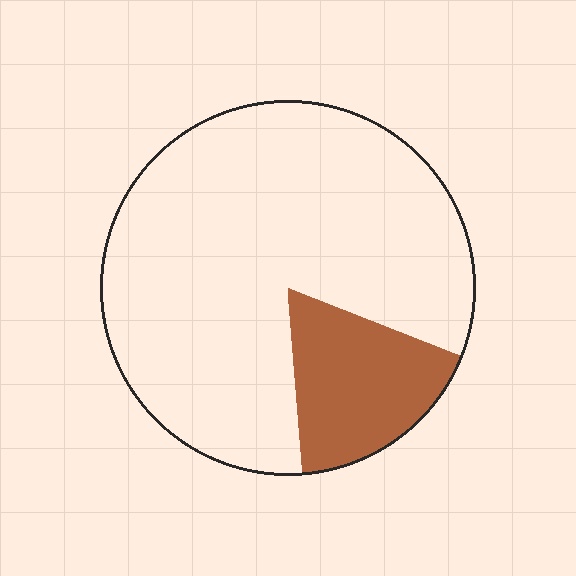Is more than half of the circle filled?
No.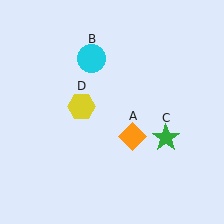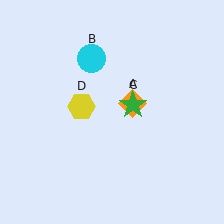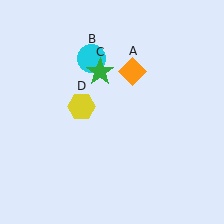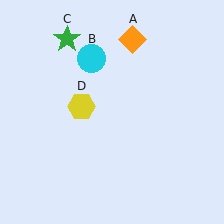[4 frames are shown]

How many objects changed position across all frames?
2 objects changed position: orange diamond (object A), green star (object C).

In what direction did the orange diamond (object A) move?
The orange diamond (object A) moved up.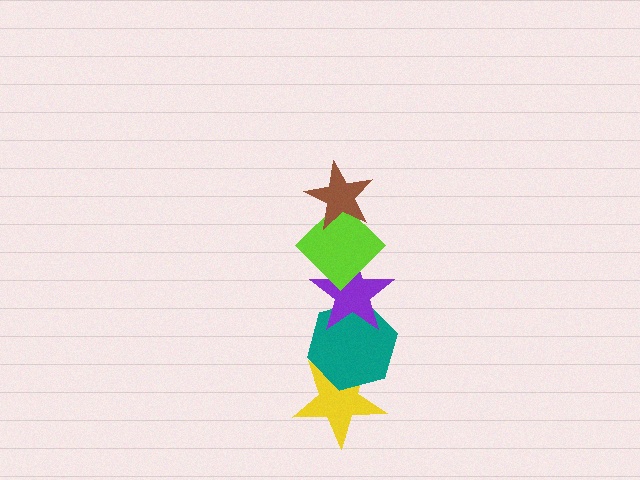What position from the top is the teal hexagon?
The teal hexagon is 4th from the top.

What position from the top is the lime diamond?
The lime diamond is 2nd from the top.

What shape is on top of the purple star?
The lime diamond is on top of the purple star.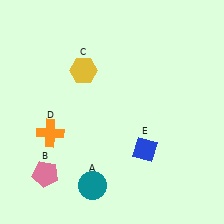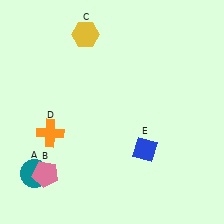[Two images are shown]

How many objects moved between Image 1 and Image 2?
2 objects moved between the two images.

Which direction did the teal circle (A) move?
The teal circle (A) moved left.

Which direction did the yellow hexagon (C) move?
The yellow hexagon (C) moved up.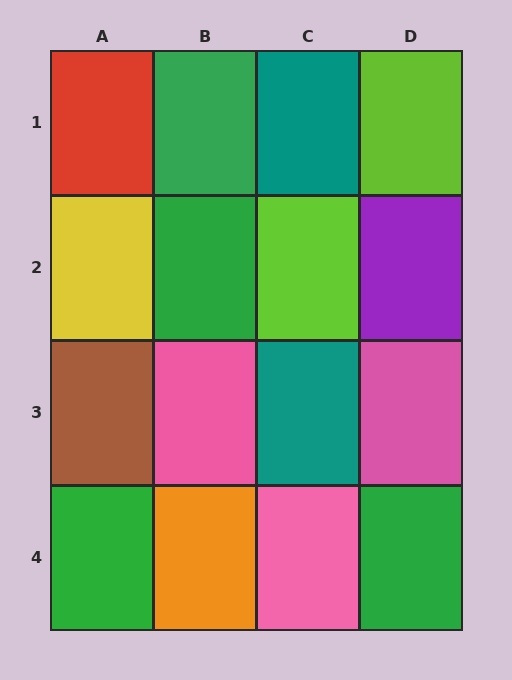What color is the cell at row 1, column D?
Lime.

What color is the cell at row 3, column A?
Brown.